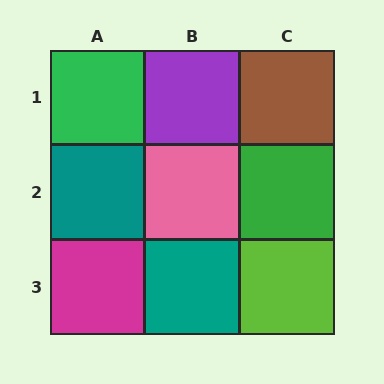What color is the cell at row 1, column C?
Brown.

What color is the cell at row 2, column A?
Teal.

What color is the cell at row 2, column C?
Green.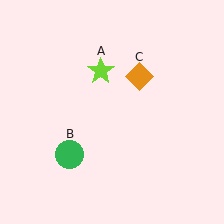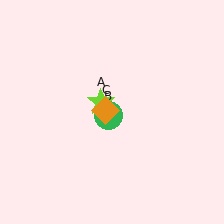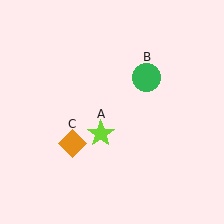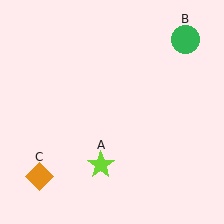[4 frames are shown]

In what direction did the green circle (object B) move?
The green circle (object B) moved up and to the right.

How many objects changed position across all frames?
3 objects changed position: lime star (object A), green circle (object B), orange diamond (object C).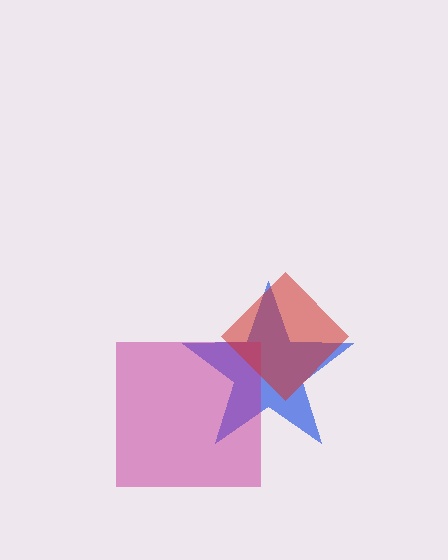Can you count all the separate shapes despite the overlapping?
Yes, there are 3 separate shapes.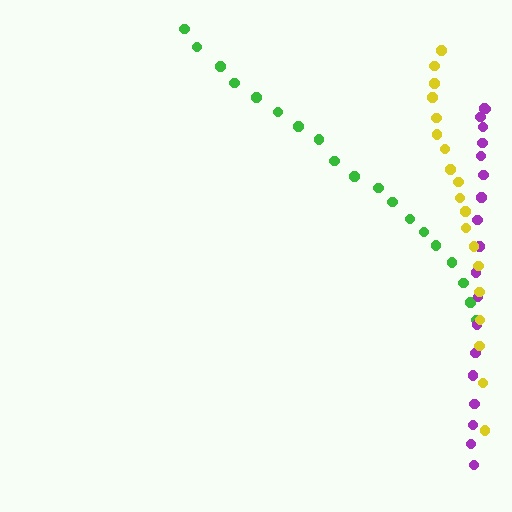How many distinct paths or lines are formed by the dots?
There are 3 distinct paths.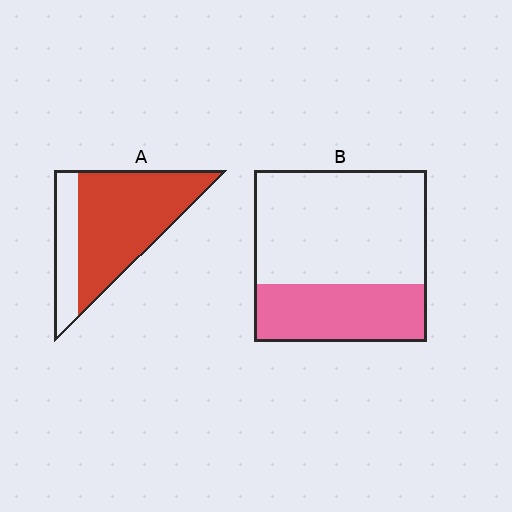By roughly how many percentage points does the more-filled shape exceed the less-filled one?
By roughly 40 percentage points (A over B).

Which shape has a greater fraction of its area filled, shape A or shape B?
Shape A.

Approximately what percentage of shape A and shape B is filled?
A is approximately 75% and B is approximately 35%.